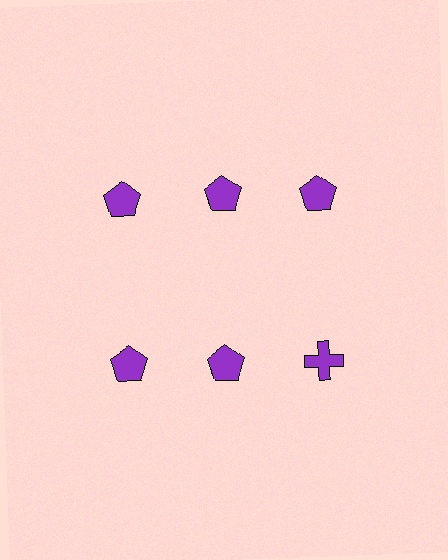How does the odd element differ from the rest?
It has a different shape: cross instead of pentagon.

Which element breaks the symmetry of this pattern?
The purple cross in the second row, center column breaks the symmetry. All other shapes are purple pentagons.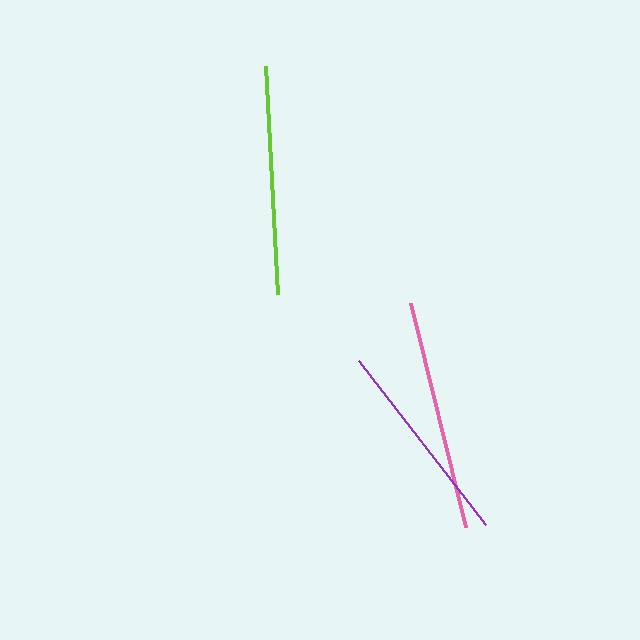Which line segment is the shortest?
The purple line is the shortest at approximately 208 pixels.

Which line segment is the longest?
The pink line is the longest at approximately 230 pixels.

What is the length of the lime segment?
The lime segment is approximately 227 pixels long.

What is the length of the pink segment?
The pink segment is approximately 230 pixels long.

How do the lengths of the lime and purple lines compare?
The lime and purple lines are approximately the same length.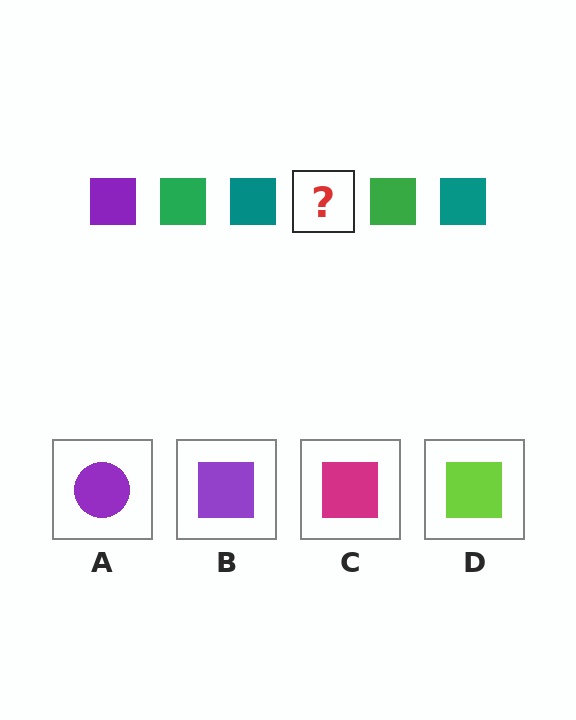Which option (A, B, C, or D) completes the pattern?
B.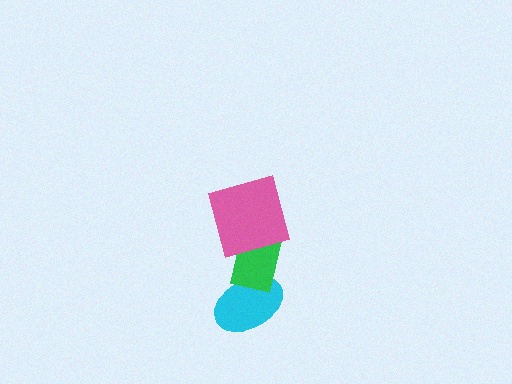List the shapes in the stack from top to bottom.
From top to bottom: the pink square, the green rectangle, the cyan ellipse.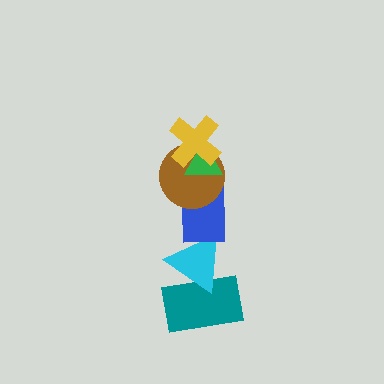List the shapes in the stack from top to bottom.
From top to bottom: the yellow cross, the green triangle, the brown circle, the blue rectangle, the cyan triangle, the teal rectangle.